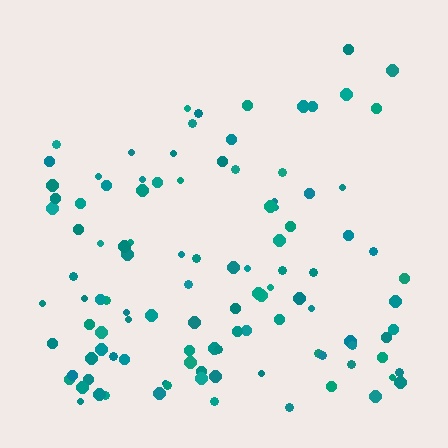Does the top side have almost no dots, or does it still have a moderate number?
Still a moderate number, just noticeably fewer than the bottom.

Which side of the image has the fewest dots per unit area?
The top.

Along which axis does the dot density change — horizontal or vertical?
Vertical.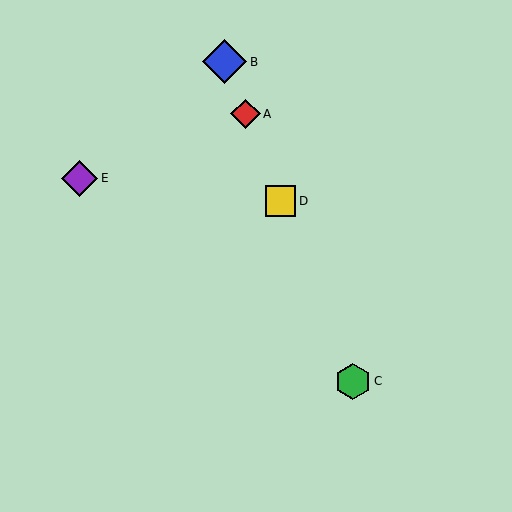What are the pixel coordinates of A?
Object A is at (246, 114).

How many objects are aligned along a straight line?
4 objects (A, B, C, D) are aligned along a straight line.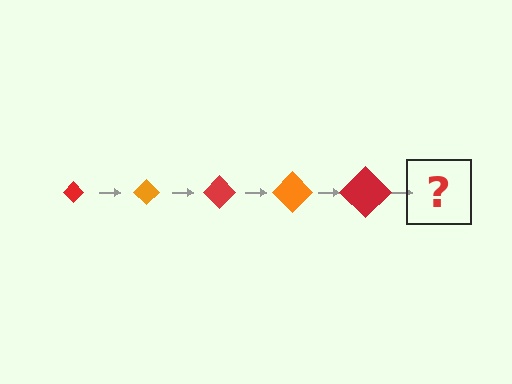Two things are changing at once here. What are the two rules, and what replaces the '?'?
The two rules are that the diamond grows larger each step and the color cycles through red and orange. The '?' should be an orange diamond, larger than the previous one.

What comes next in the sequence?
The next element should be an orange diamond, larger than the previous one.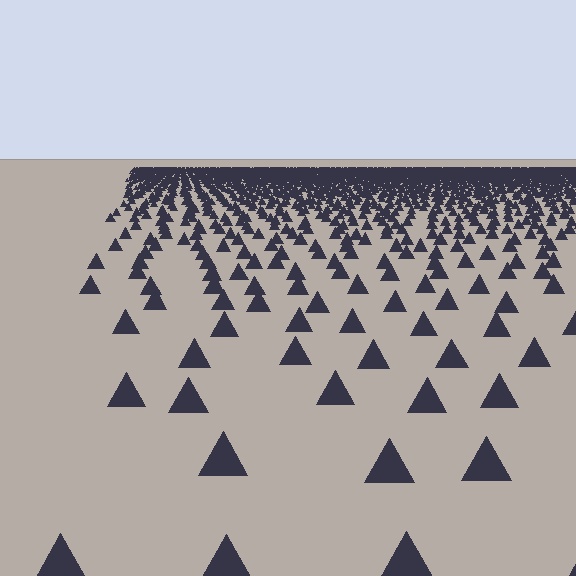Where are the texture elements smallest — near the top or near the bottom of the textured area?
Near the top.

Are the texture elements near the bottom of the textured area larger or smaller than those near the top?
Larger. Near the bottom, elements are closer to the viewer and appear at a bigger on-screen size.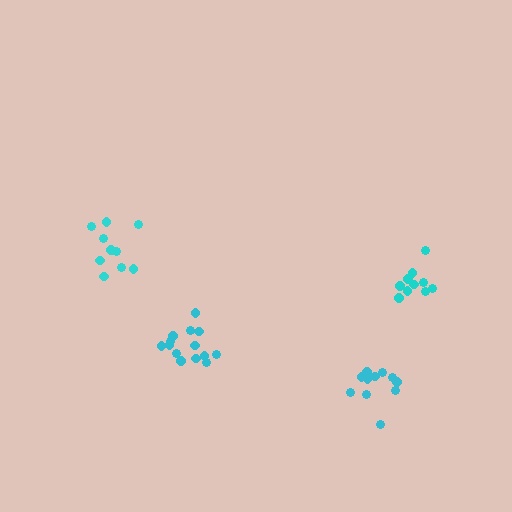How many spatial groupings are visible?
There are 4 spatial groupings.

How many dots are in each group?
Group 1: 12 dots, Group 2: 10 dots, Group 3: 14 dots, Group 4: 10 dots (46 total).